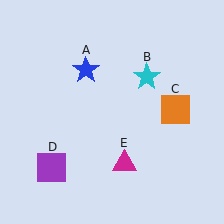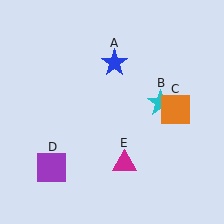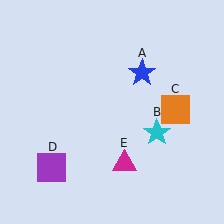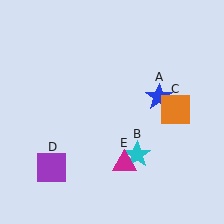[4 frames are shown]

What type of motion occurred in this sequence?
The blue star (object A), cyan star (object B) rotated clockwise around the center of the scene.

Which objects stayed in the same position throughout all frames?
Orange square (object C) and purple square (object D) and magenta triangle (object E) remained stationary.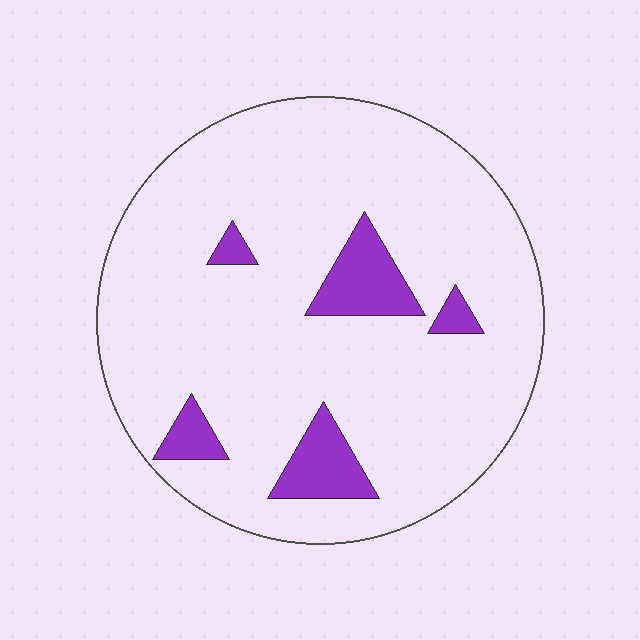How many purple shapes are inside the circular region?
5.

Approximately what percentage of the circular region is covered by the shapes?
Approximately 10%.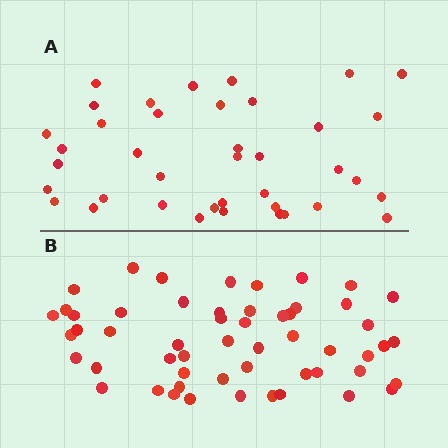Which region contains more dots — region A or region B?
Region B (the bottom region) has more dots.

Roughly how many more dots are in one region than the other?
Region B has approximately 15 more dots than region A.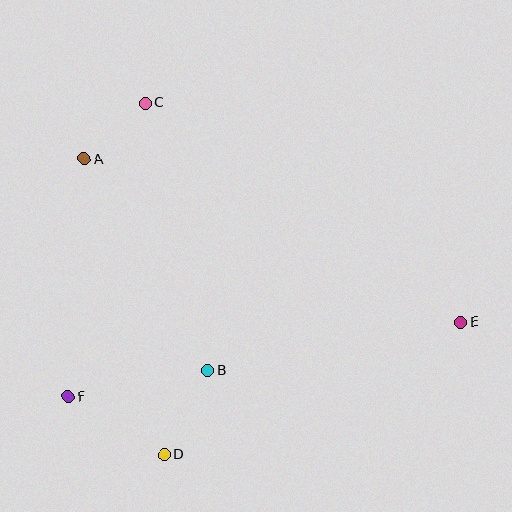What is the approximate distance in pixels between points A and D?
The distance between A and D is approximately 306 pixels.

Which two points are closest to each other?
Points A and C are closest to each other.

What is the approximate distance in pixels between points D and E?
The distance between D and E is approximately 325 pixels.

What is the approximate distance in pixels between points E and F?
The distance between E and F is approximately 399 pixels.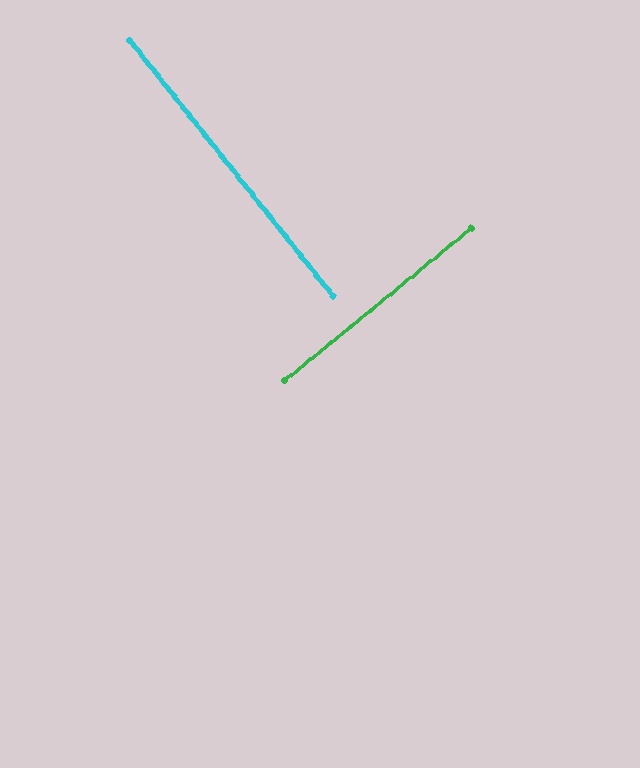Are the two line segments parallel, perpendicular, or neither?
Perpendicular — they meet at approximately 89°.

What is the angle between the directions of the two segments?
Approximately 89 degrees.